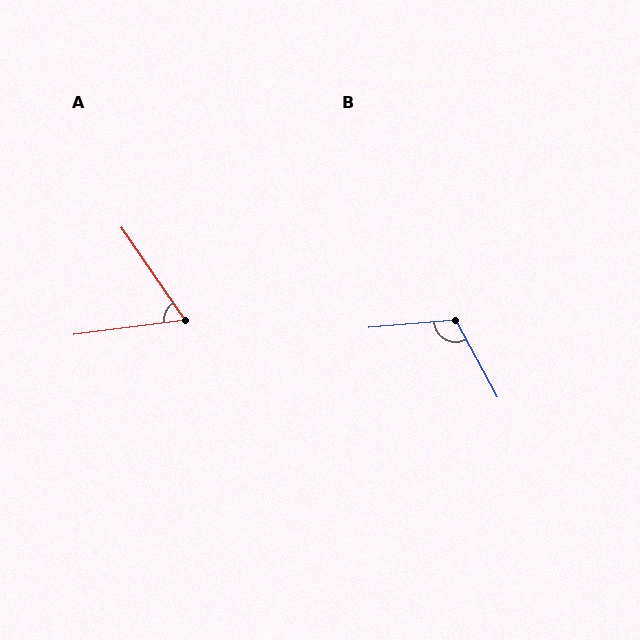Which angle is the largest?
B, at approximately 113 degrees.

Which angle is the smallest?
A, at approximately 63 degrees.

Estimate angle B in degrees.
Approximately 113 degrees.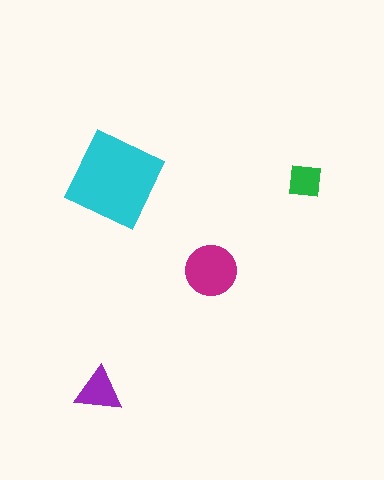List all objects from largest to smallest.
The cyan square, the magenta circle, the purple triangle, the green square.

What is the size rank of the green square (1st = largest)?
4th.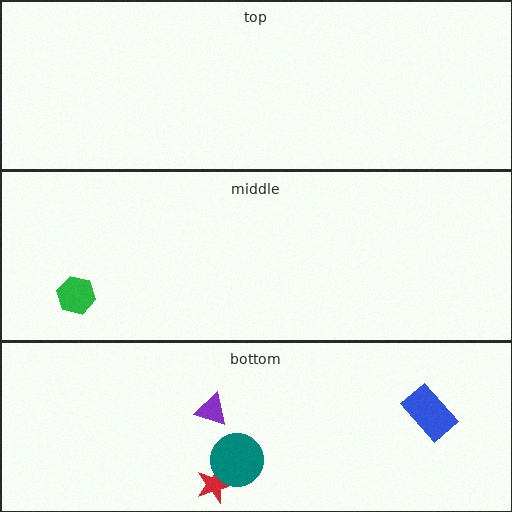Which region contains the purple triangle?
The bottom region.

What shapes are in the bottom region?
The red star, the blue rectangle, the teal circle, the purple triangle.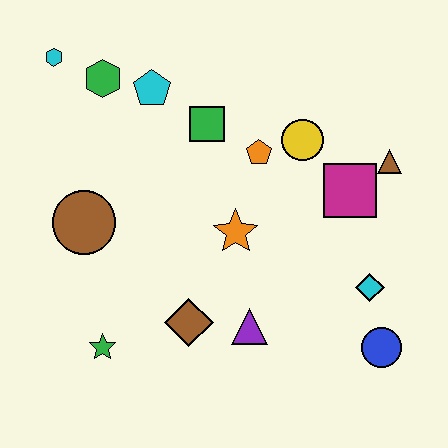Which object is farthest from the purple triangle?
The cyan hexagon is farthest from the purple triangle.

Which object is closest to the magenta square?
The brown triangle is closest to the magenta square.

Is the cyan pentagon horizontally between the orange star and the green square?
No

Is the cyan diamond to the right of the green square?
Yes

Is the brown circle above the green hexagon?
No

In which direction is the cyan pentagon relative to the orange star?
The cyan pentagon is above the orange star.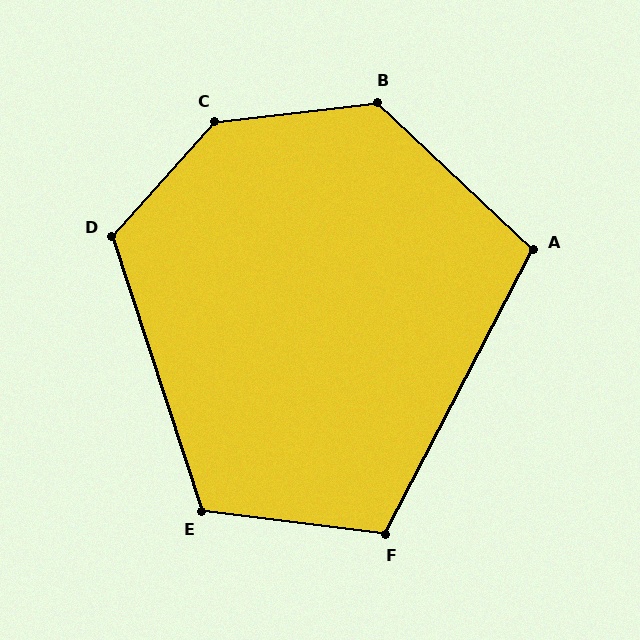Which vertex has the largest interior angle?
C, at approximately 139 degrees.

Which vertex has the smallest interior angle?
A, at approximately 106 degrees.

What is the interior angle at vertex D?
Approximately 120 degrees (obtuse).